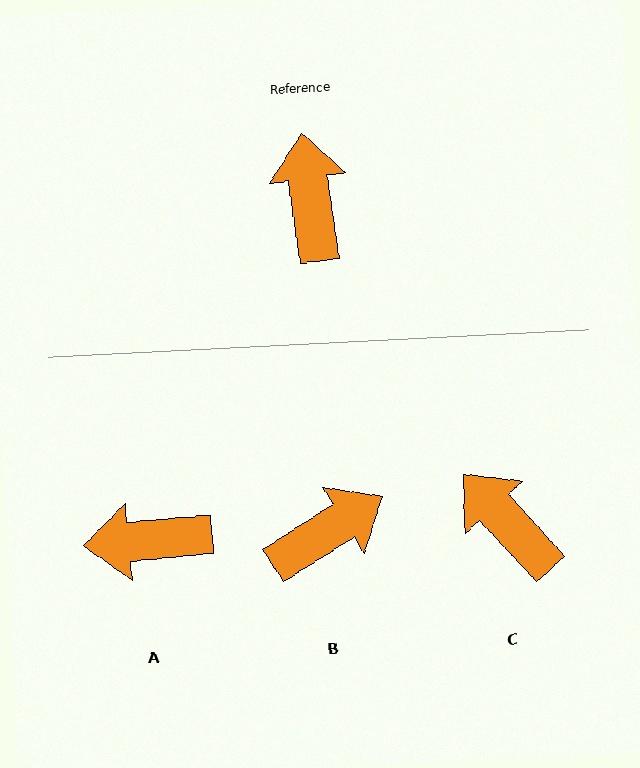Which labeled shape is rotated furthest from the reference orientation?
A, about 87 degrees away.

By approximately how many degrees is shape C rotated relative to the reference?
Approximately 34 degrees counter-clockwise.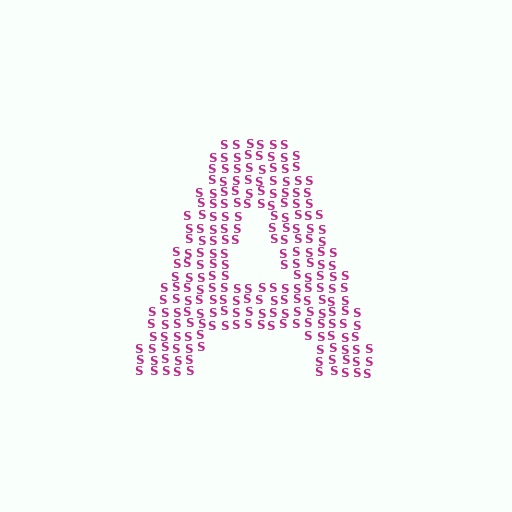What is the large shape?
The large shape is the letter A.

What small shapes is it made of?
It is made of small letter S's.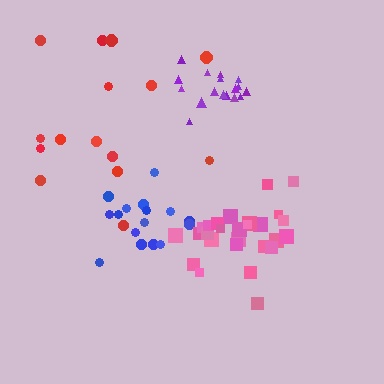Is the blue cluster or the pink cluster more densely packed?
Pink.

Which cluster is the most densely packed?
Purple.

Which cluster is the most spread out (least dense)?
Red.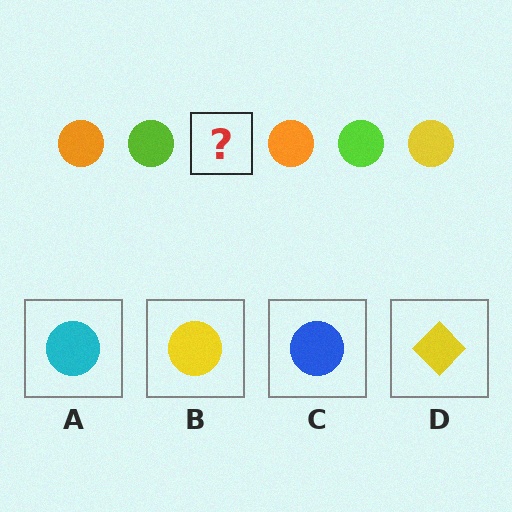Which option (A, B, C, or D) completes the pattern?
B.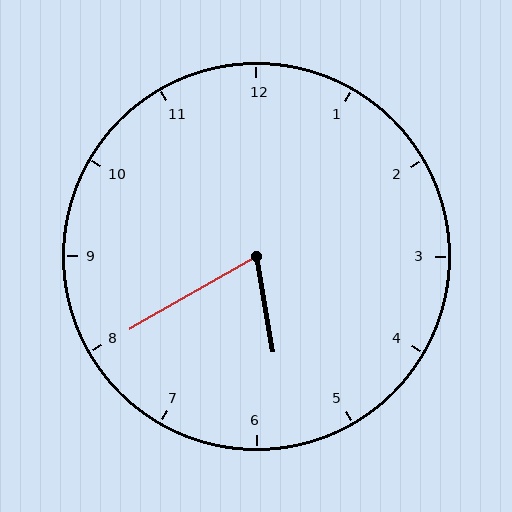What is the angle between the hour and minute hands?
Approximately 70 degrees.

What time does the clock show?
5:40.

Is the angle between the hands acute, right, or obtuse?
It is acute.